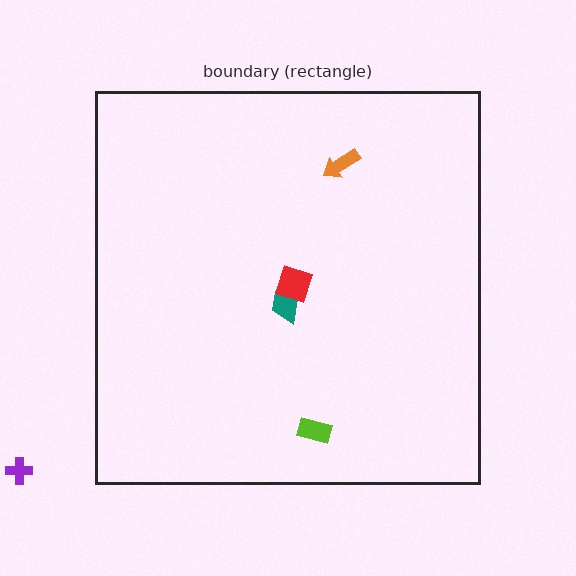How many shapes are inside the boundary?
4 inside, 1 outside.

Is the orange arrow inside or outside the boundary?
Inside.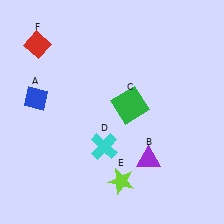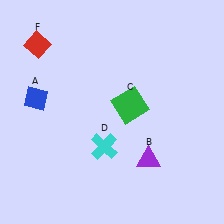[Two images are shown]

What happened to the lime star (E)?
The lime star (E) was removed in Image 2. It was in the bottom-right area of Image 1.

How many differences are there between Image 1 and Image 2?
There is 1 difference between the two images.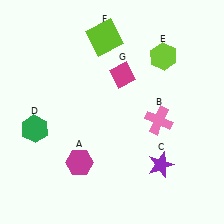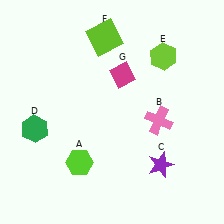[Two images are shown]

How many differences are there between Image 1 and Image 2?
There is 1 difference between the two images.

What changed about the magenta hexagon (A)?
In Image 1, A is magenta. In Image 2, it changed to lime.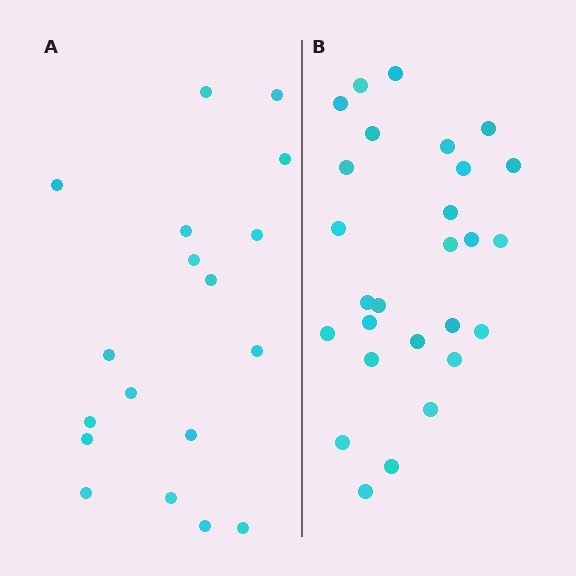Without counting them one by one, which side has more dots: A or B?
Region B (the right region) has more dots.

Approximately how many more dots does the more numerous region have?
Region B has roughly 8 or so more dots than region A.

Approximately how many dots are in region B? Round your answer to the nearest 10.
About 30 dots. (The exact count is 27, which rounds to 30.)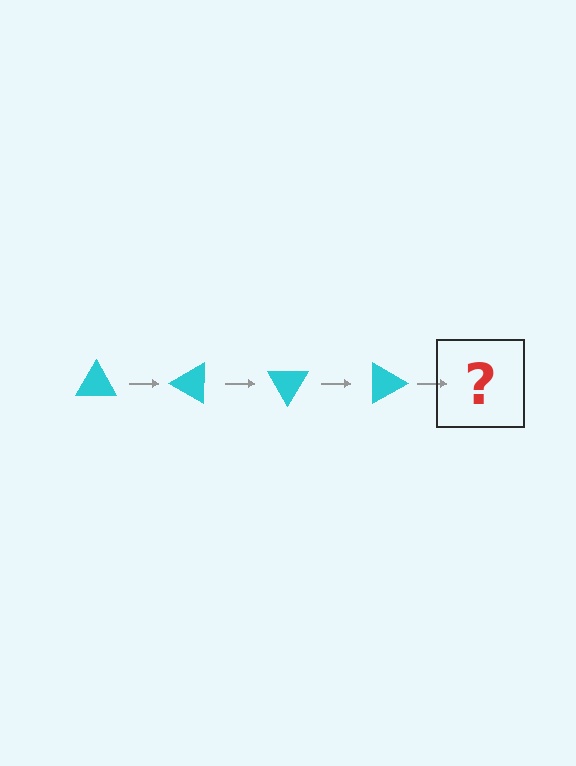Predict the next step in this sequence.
The next step is a cyan triangle rotated 120 degrees.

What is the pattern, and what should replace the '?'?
The pattern is that the triangle rotates 30 degrees each step. The '?' should be a cyan triangle rotated 120 degrees.